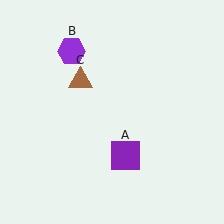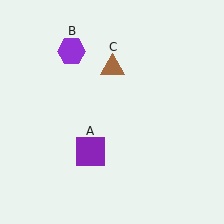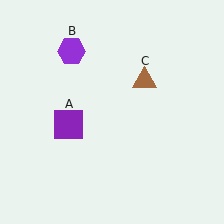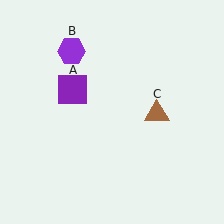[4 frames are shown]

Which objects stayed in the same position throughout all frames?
Purple hexagon (object B) remained stationary.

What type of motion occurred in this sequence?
The purple square (object A), brown triangle (object C) rotated clockwise around the center of the scene.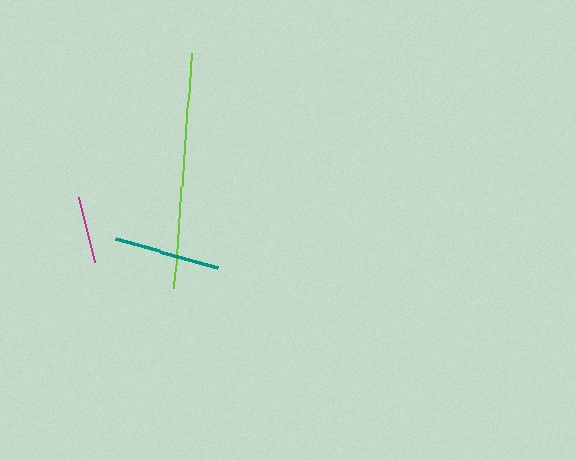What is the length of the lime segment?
The lime segment is approximately 235 pixels long.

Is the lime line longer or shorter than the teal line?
The lime line is longer than the teal line.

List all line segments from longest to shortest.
From longest to shortest: lime, teal, magenta.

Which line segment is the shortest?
The magenta line is the shortest at approximately 67 pixels.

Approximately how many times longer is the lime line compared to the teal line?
The lime line is approximately 2.2 times the length of the teal line.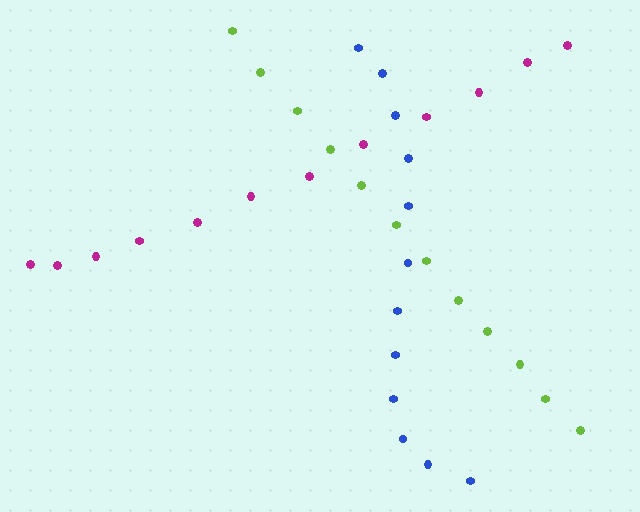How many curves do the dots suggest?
There are 3 distinct paths.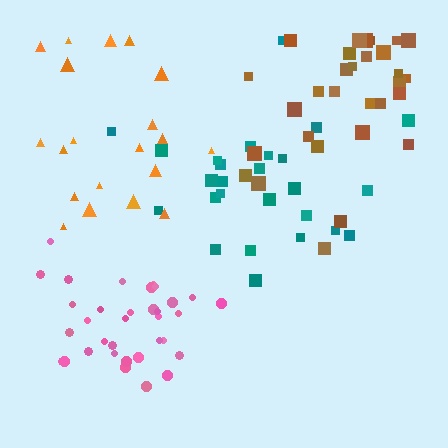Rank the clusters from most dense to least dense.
pink, brown, orange, teal.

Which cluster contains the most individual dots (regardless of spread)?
Pink (35).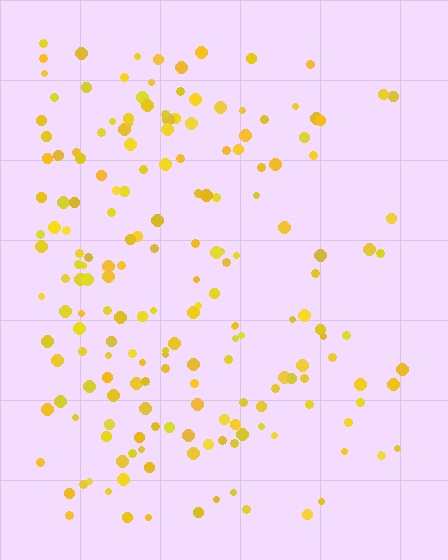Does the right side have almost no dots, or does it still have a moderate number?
Still a moderate number, just noticeably fewer than the left.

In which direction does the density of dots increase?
From right to left, with the left side densest.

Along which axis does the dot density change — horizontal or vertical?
Horizontal.